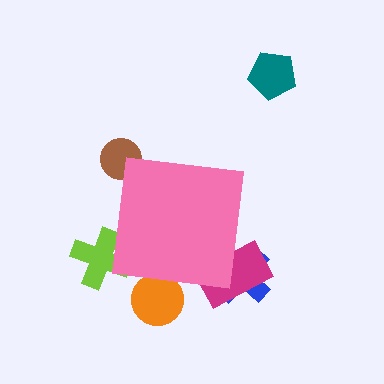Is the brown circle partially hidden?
Yes, the brown circle is partially hidden behind the pink square.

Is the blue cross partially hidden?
Yes, the blue cross is partially hidden behind the pink square.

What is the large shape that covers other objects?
A pink square.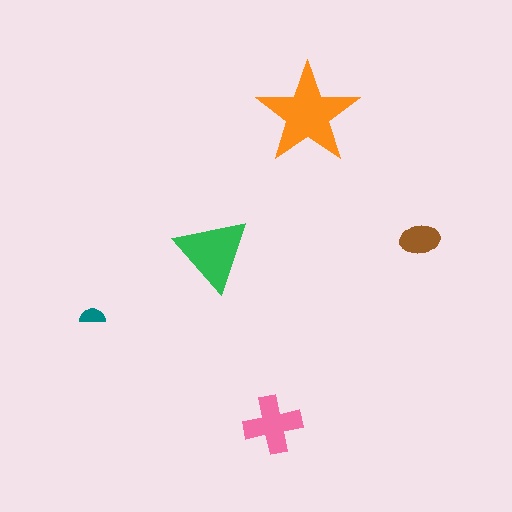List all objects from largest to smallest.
The orange star, the green triangle, the pink cross, the brown ellipse, the teal semicircle.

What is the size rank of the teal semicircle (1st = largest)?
5th.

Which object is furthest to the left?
The teal semicircle is leftmost.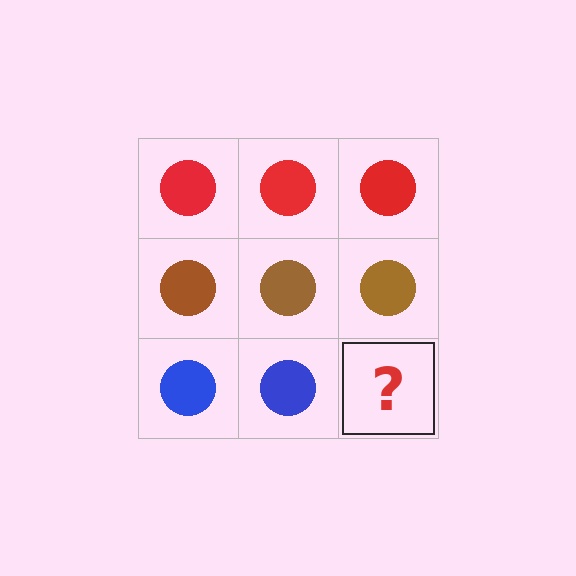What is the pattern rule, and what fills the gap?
The rule is that each row has a consistent color. The gap should be filled with a blue circle.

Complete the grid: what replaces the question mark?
The question mark should be replaced with a blue circle.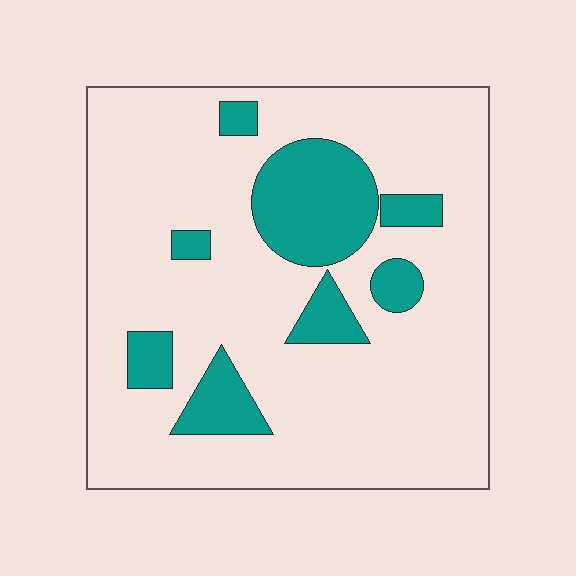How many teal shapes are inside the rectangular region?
8.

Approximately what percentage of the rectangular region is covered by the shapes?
Approximately 20%.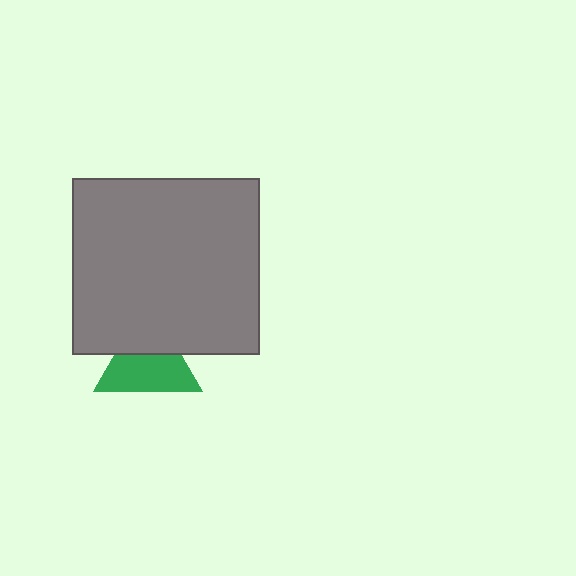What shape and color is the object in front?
The object in front is a gray rectangle.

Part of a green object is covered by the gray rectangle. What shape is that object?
It is a triangle.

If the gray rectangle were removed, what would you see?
You would see the complete green triangle.